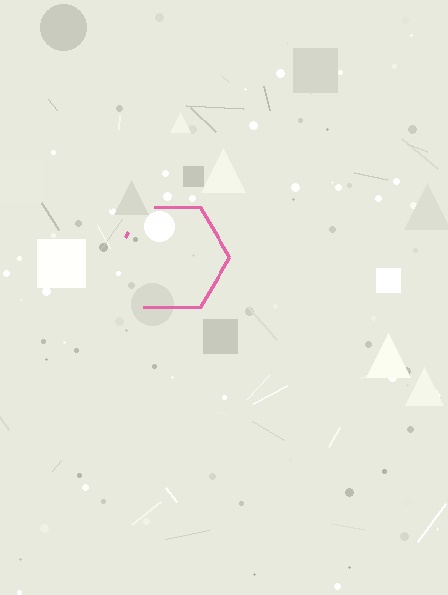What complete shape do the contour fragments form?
The contour fragments form a hexagon.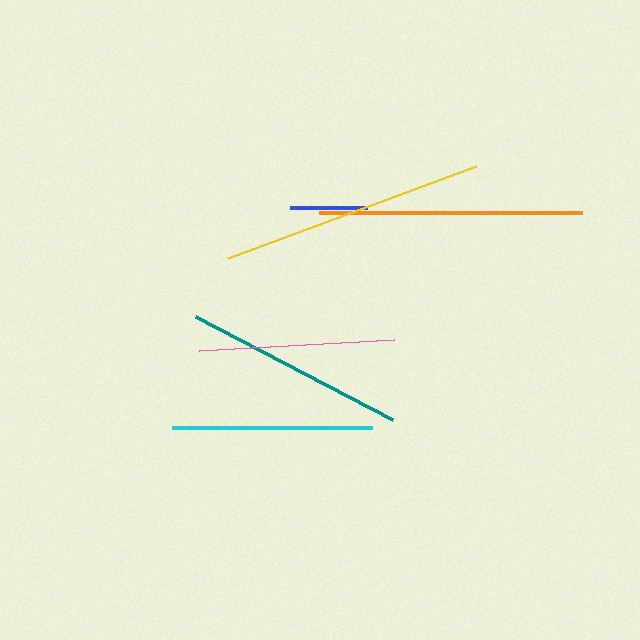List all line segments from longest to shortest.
From longest to shortest: yellow, orange, teal, cyan, pink, blue.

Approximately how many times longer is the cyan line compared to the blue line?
The cyan line is approximately 2.6 times the length of the blue line.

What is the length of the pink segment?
The pink segment is approximately 195 pixels long.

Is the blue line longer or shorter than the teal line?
The teal line is longer than the blue line.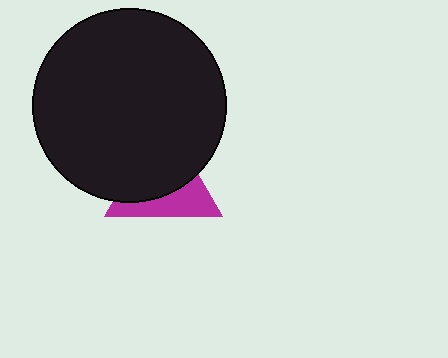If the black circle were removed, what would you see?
You would see the complete magenta triangle.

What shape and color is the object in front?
The object in front is a black circle.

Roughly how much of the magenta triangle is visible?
A small part of it is visible (roughly 40%).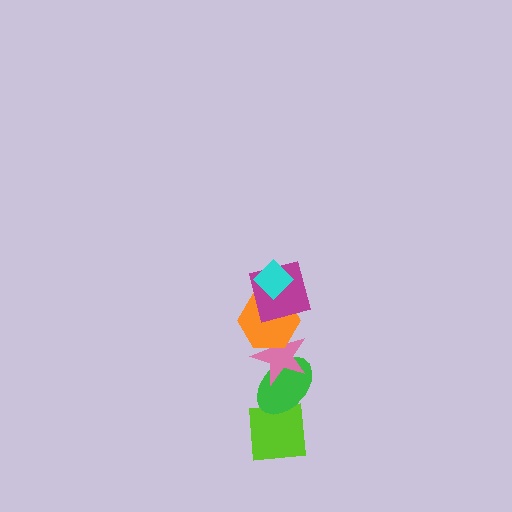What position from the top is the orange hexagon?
The orange hexagon is 3rd from the top.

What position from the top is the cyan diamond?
The cyan diamond is 1st from the top.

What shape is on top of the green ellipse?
The pink star is on top of the green ellipse.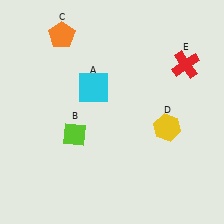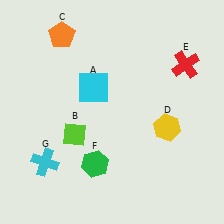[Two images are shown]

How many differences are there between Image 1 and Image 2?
There are 2 differences between the two images.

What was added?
A green hexagon (F), a cyan cross (G) were added in Image 2.